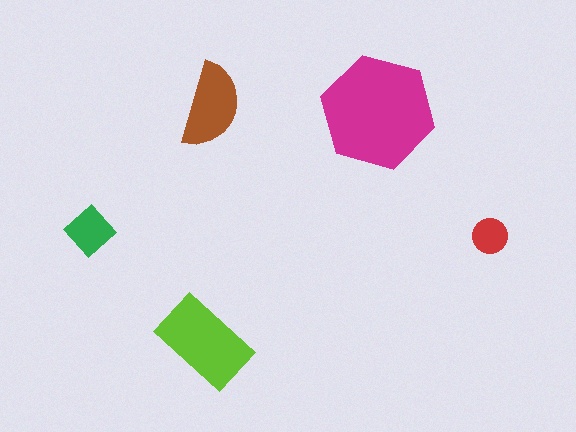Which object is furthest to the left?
The green diamond is leftmost.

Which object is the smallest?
The red circle.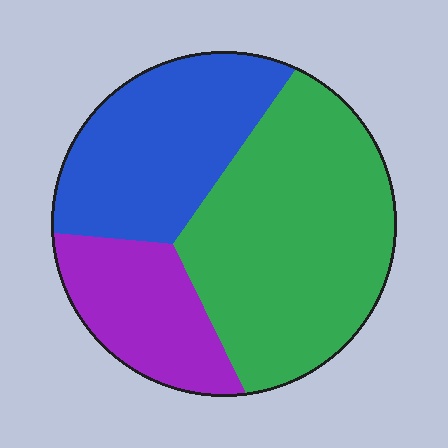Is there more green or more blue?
Green.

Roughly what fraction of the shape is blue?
Blue takes up about one third (1/3) of the shape.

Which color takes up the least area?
Purple, at roughly 20%.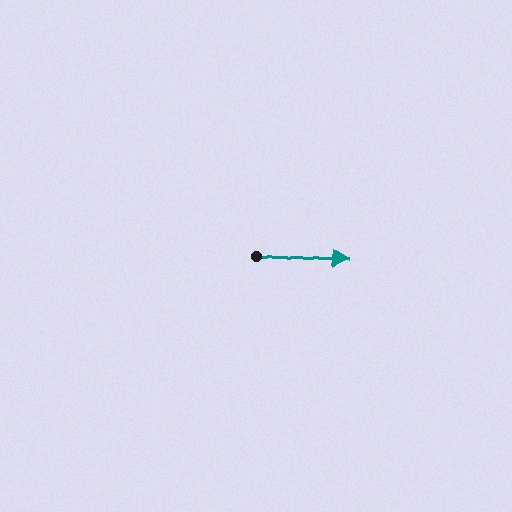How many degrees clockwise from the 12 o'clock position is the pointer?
Approximately 94 degrees.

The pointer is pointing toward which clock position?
Roughly 3 o'clock.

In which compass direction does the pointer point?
East.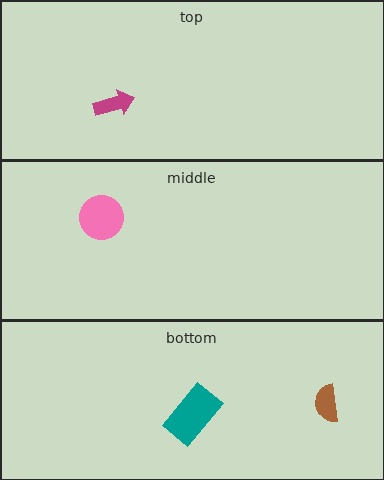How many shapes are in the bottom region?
2.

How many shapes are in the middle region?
1.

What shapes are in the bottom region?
The teal rectangle, the brown semicircle.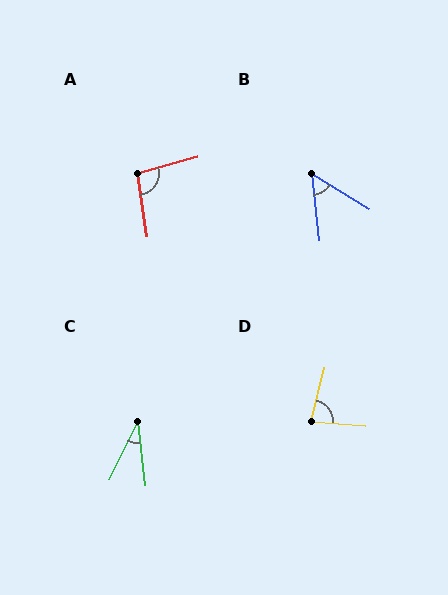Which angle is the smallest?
C, at approximately 33 degrees.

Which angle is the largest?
A, at approximately 97 degrees.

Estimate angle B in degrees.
Approximately 52 degrees.